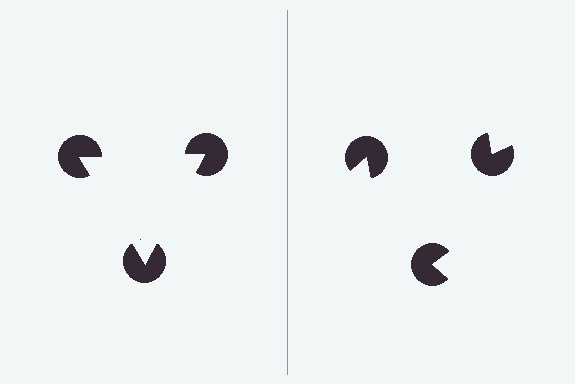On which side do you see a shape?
An illusory triangle appears on the left side. On the right side the wedge cuts are rotated, so no coherent shape forms.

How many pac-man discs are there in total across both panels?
6 — 3 on each side.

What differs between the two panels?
The pac-man discs are positioned identically on both sides; only the wedge orientations differ. On the left they align to a triangle; on the right they are misaligned.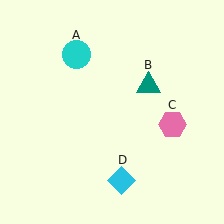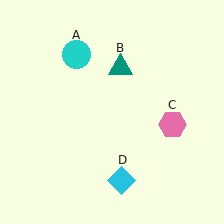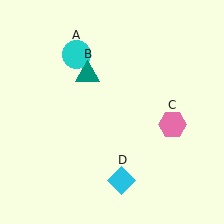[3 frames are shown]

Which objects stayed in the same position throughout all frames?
Cyan circle (object A) and pink hexagon (object C) and cyan diamond (object D) remained stationary.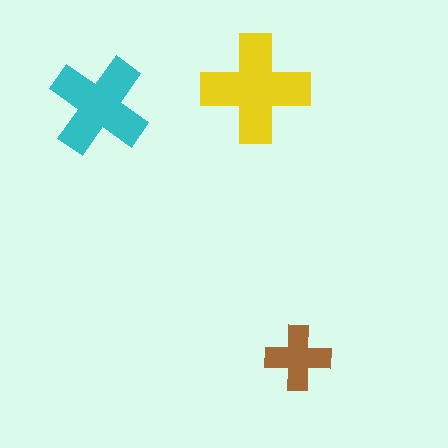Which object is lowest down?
The brown cross is bottommost.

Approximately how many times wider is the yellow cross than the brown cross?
About 1.5 times wider.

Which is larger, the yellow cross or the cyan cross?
The yellow one.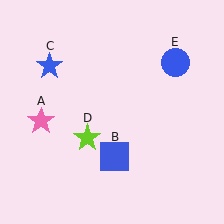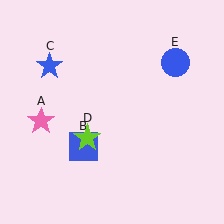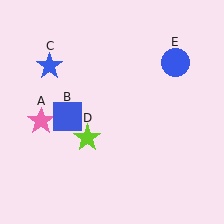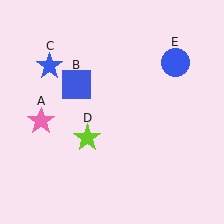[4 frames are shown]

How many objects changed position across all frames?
1 object changed position: blue square (object B).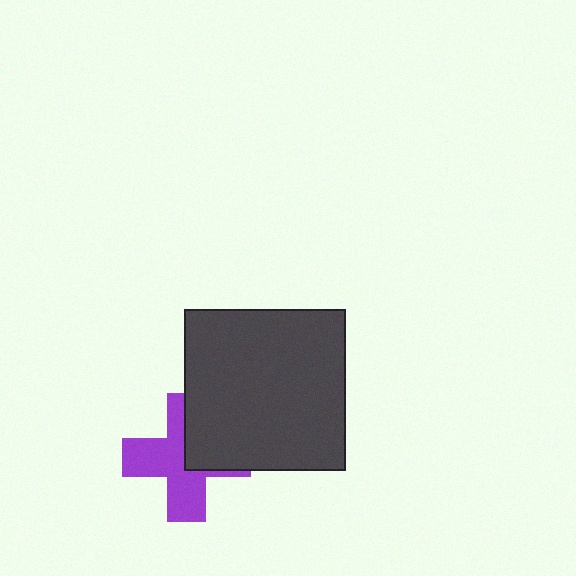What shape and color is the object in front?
The object in front is a dark gray square.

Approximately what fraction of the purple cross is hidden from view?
Roughly 38% of the purple cross is hidden behind the dark gray square.